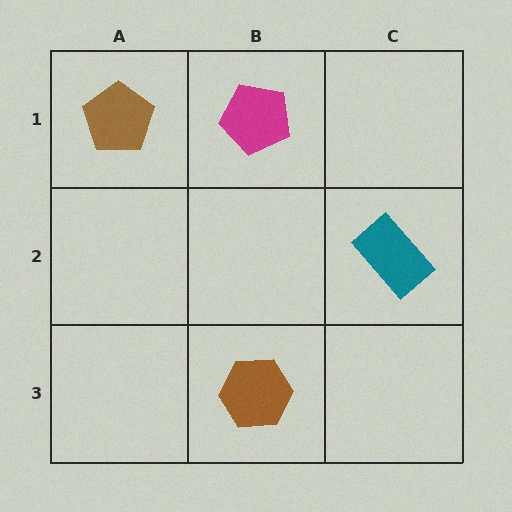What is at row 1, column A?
A brown pentagon.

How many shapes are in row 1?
2 shapes.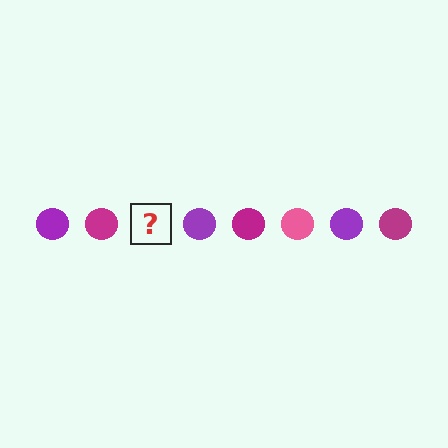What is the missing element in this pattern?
The missing element is a pink circle.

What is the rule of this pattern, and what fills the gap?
The rule is that the pattern cycles through purple, magenta, pink circles. The gap should be filled with a pink circle.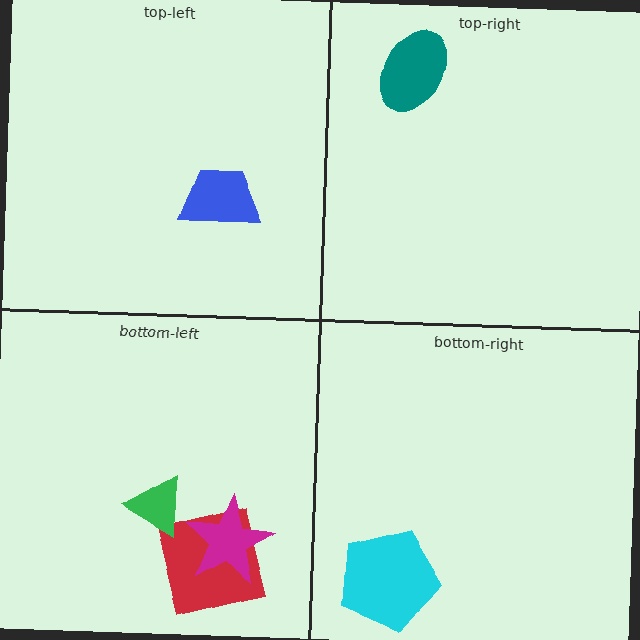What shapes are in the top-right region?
The teal ellipse.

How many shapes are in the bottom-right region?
1.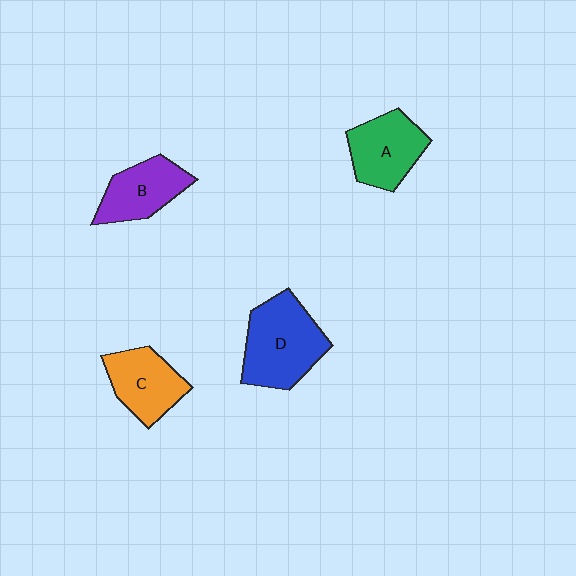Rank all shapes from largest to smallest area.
From largest to smallest: D (blue), A (green), C (orange), B (purple).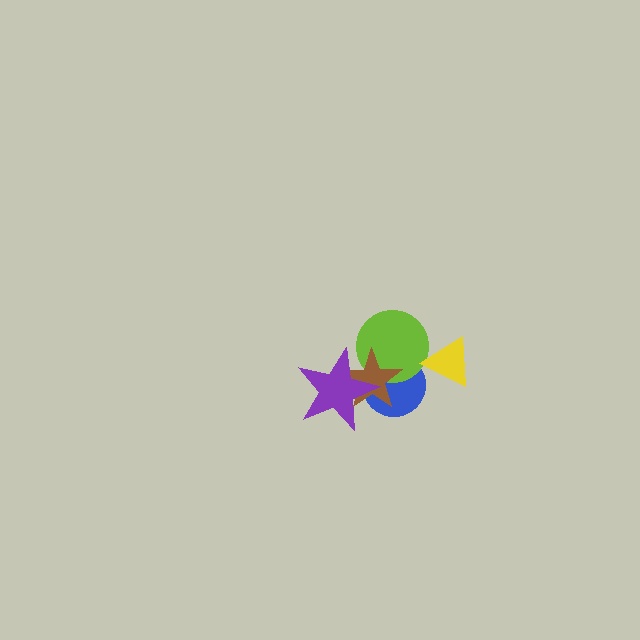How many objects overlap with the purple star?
3 objects overlap with the purple star.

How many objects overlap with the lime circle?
4 objects overlap with the lime circle.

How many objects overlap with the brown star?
3 objects overlap with the brown star.